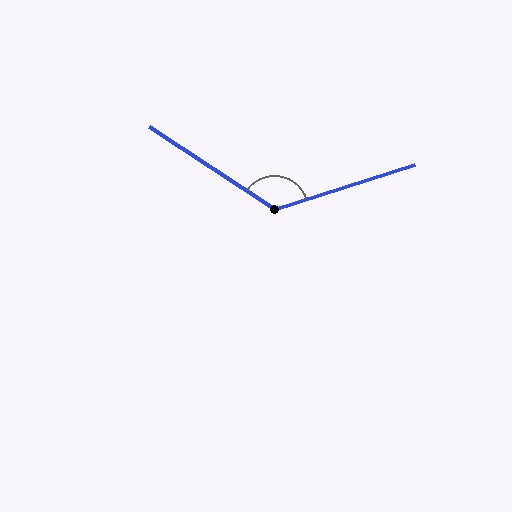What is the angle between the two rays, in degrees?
Approximately 129 degrees.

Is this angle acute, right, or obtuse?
It is obtuse.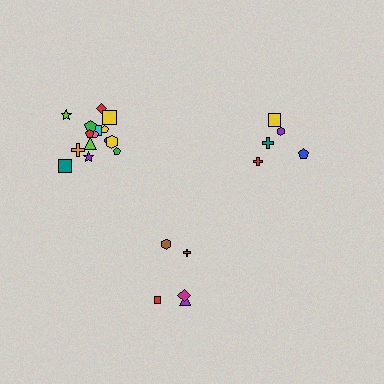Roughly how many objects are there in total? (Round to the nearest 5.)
Roughly 25 objects in total.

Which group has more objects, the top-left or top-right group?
The top-left group.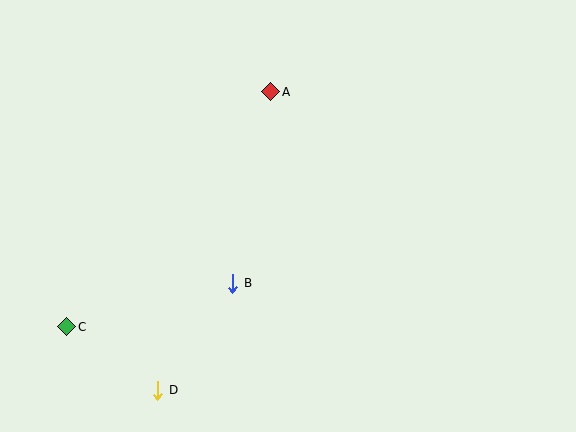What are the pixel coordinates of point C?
Point C is at (67, 327).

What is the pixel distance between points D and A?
The distance between D and A is 319 pixels.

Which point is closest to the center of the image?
Point B at (233, 283) is closest to the center.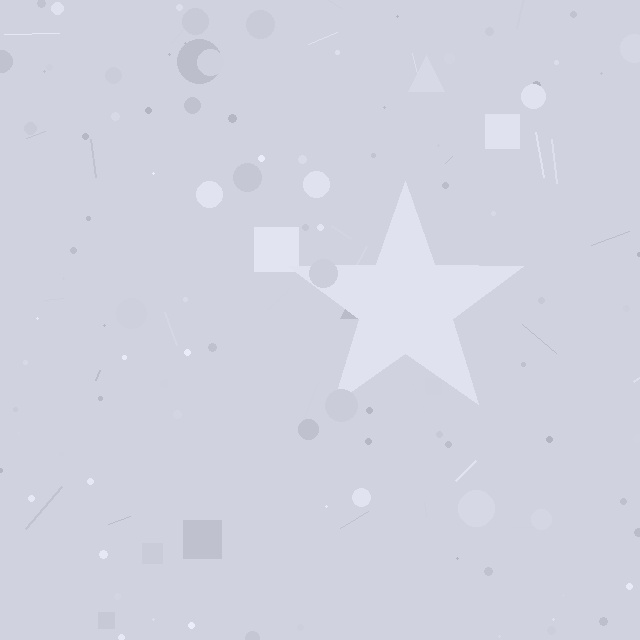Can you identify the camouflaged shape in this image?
The camouflaged shape is a star.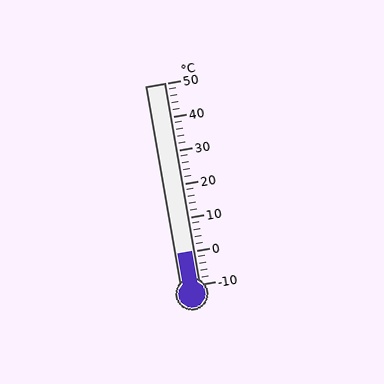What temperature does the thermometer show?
The thermometer shows approximately 0°C.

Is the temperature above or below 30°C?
The temperature is below 30°C.